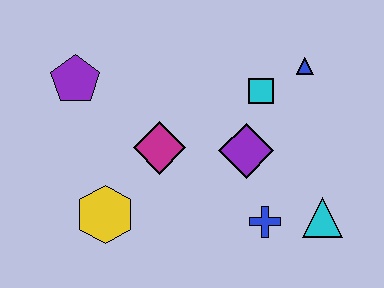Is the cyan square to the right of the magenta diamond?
Yes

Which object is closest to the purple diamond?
The cyan square is closest to the purple diamond.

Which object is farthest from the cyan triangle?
The purple pentagon is farthest from the cyan triangle.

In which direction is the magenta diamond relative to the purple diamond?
The magenta diamond is to the left of the purple diamond.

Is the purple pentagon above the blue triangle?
No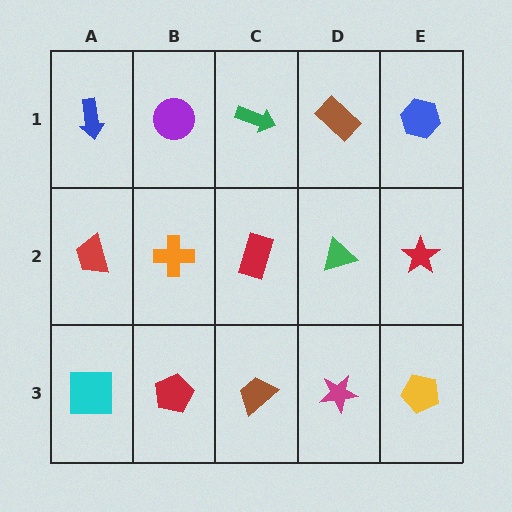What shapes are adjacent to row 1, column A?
A red trapezoid (row 2, column A), a purple circle (row 1, column B).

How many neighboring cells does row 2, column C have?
4.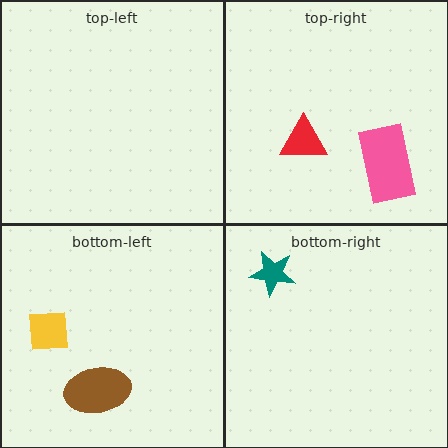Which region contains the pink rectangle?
The top-right region.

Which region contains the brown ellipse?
The bottom-left region.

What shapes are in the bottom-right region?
The teal star.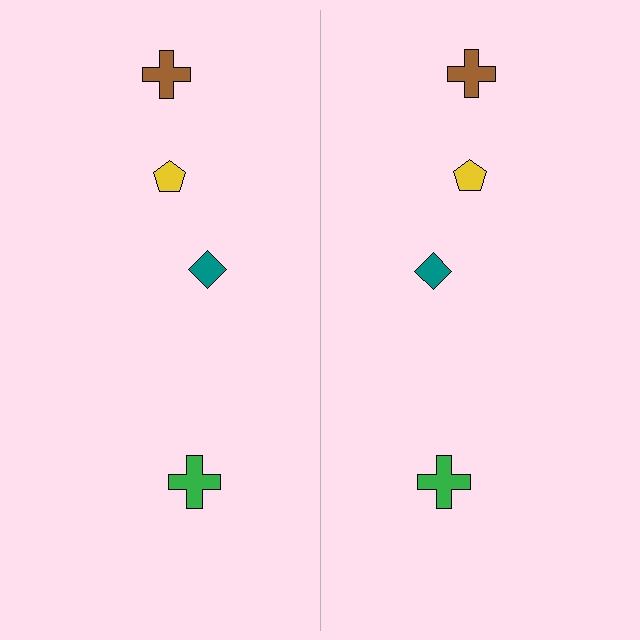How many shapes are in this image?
There are 8 shapes in this image.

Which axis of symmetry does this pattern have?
The pattern has a vertical axis of symmetry running through the center of the image.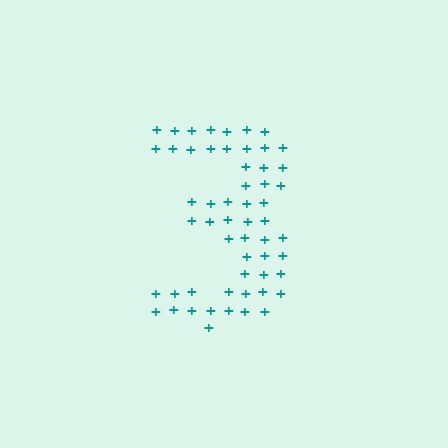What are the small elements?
The small elements are plus signs.